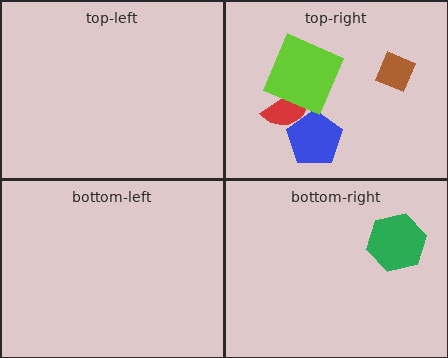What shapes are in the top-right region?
The blue pentagon, the brown diamond, the red semicircle, the lime square.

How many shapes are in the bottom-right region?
1.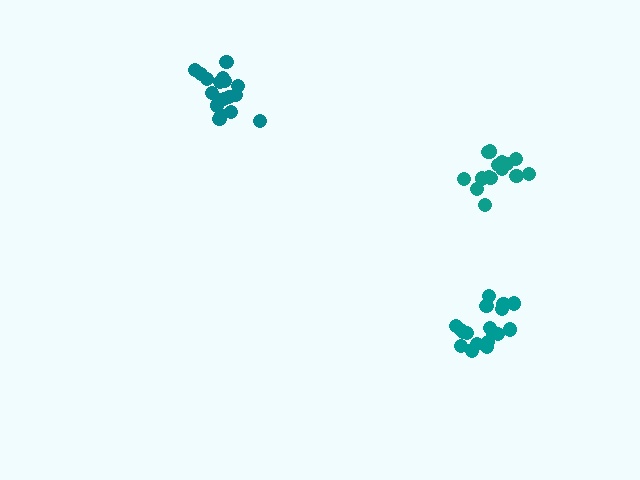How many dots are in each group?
Group 1: 18 dots, Group 2: 18 dots, Group 3: 15 dots (51 total).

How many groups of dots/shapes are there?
There are 3 groups.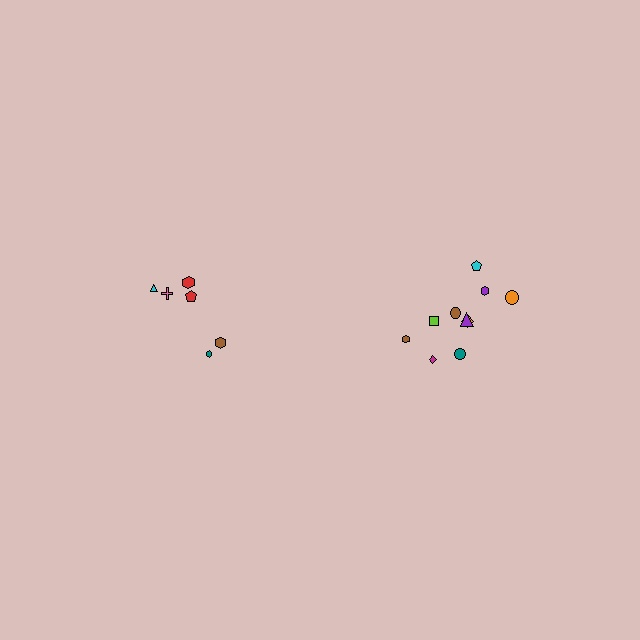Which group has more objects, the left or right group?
The right group.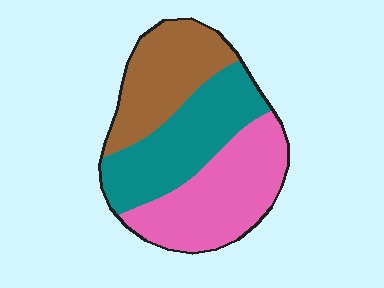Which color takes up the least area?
Brown, at roughly 30%.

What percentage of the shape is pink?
Pink takes up about three eighths (3/8) of the shape.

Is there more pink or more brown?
Pink.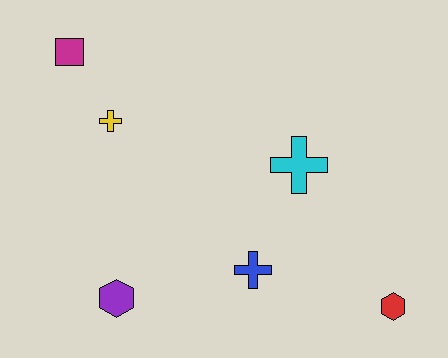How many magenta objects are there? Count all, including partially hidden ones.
There is 1 magenta object.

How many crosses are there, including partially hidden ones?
There are 3 crosses.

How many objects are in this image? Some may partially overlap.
There are 6 objects.